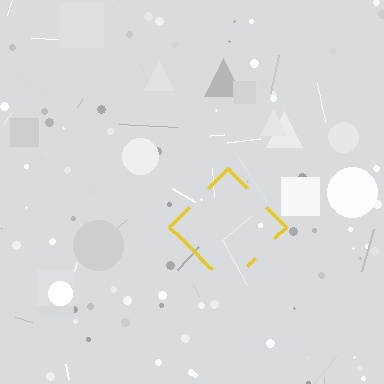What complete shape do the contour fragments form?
The contour fragments form a diamond.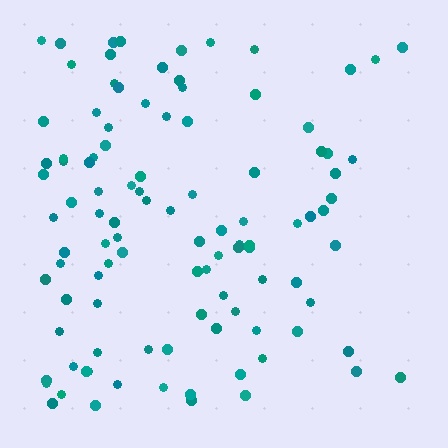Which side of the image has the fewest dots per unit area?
The right.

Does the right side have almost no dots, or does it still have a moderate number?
Still a moderate number, just noticeably fewer than the left.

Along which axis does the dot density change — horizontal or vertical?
Horizontal.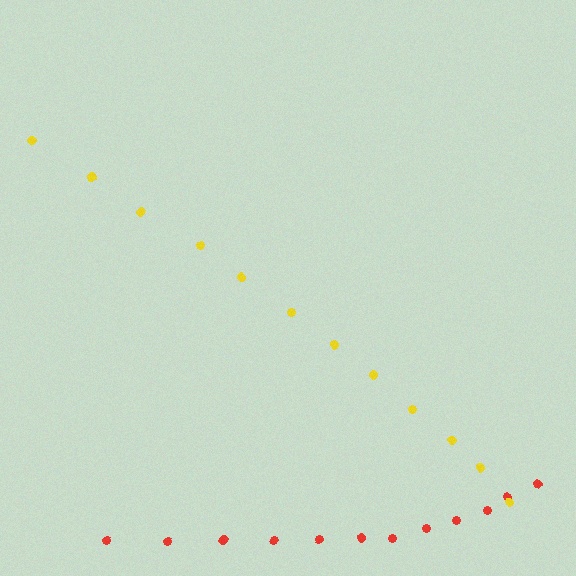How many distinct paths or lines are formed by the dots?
There are 2 distinct paths.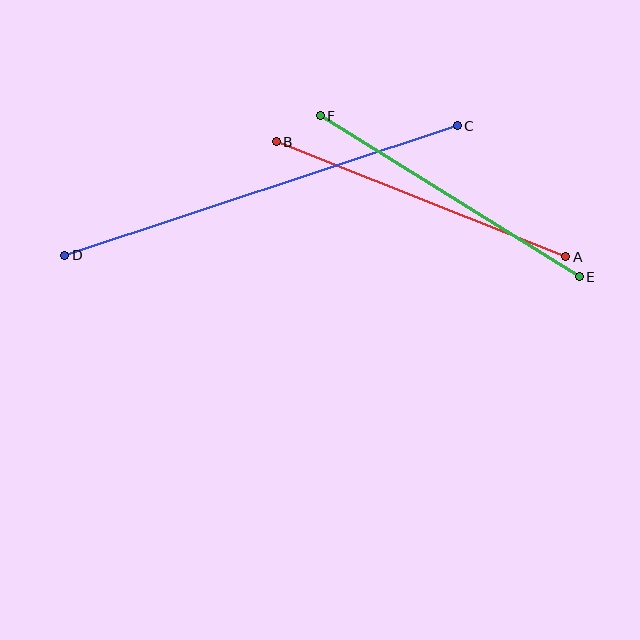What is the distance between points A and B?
The distance is approximately 312 pixels.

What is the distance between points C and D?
The distance is approximately 413 pixels.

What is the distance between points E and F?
The distance is approximately 305 pixels.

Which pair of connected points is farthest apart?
Points C and D are farthest apart.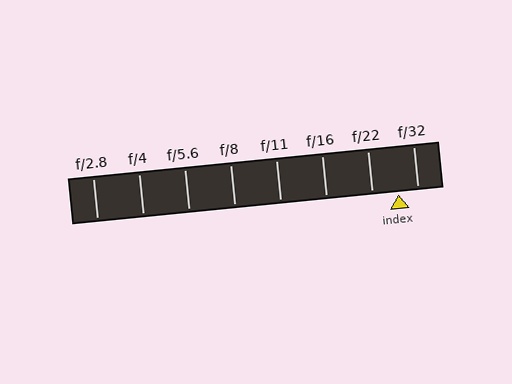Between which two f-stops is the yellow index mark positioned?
The index mark is between f/22 and f/32.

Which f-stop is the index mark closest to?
The index mark is closest to f/32.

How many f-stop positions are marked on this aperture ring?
There are 8 f-stop positions marked.